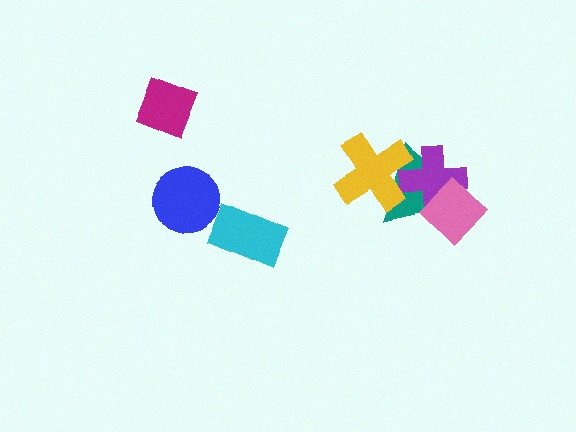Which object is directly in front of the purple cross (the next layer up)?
The yellow cross is directly in front of the purple cross.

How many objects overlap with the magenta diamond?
0 objects overlap with the magenta diamond.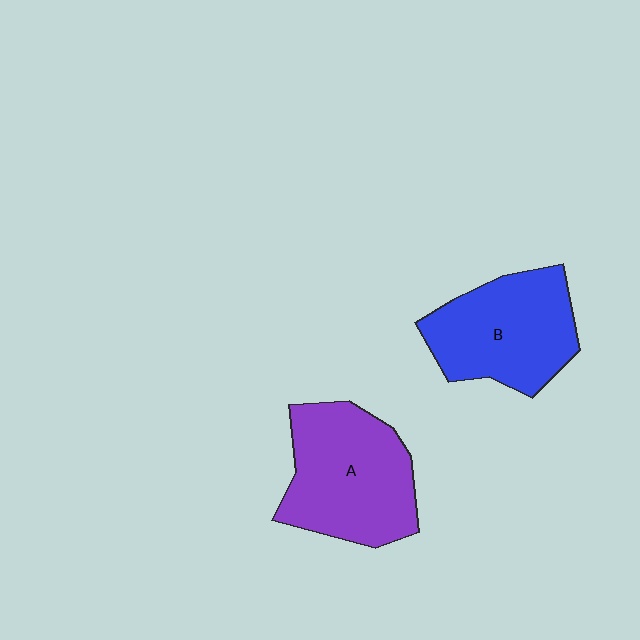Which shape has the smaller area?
Shape B (blue).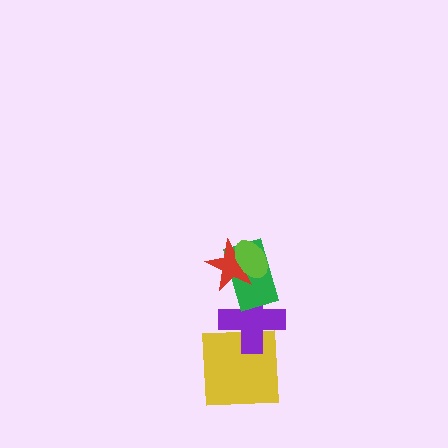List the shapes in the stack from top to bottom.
From top to bottom: the lime ellipse, the red star, the green rectangle, the purple cross, the yellow square.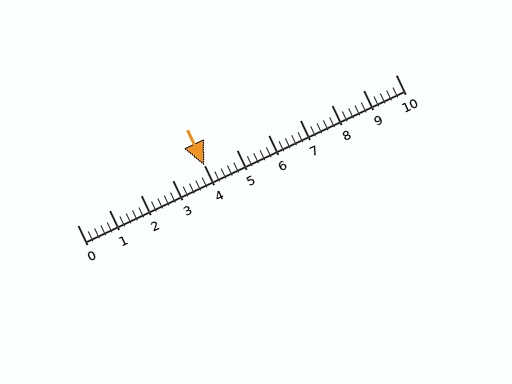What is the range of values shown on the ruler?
The ruler shows values from 0 to 10.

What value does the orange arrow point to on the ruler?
The orange arrow points to approximately 4.0.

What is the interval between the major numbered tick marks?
The major tick marks are spaced 1 units apart.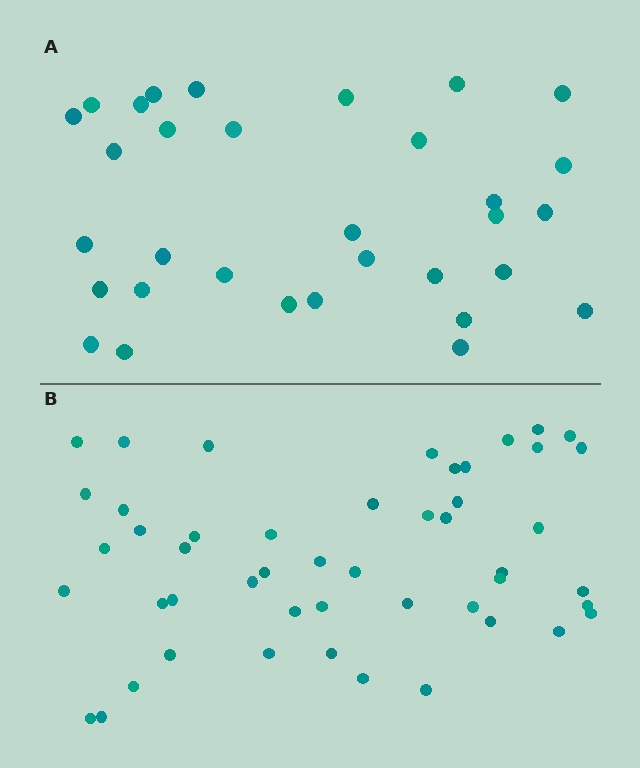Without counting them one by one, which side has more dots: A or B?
Region B (the bottom region) has more dots.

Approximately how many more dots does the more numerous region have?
Region B has approximately 15 more dots than region A.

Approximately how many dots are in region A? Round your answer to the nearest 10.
About 30 dots. (The exact count is 32, which rounds to 30.)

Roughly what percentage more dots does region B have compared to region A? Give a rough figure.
About 55% more.